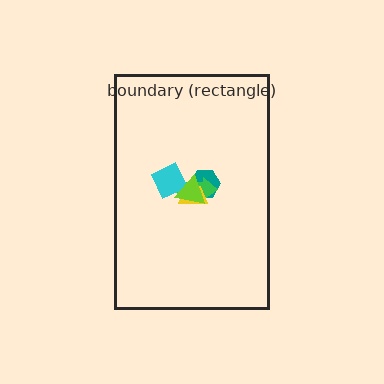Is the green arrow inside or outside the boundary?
Inside.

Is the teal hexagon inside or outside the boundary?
Inside.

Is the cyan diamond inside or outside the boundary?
Inside.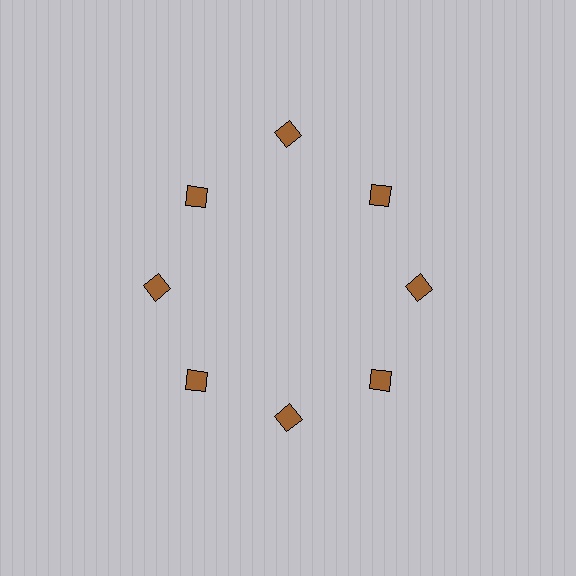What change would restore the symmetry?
The symmetry would be restored by moving it inward, back onto the ring so that all 8 squares sit at equal angles and equal distance from the center.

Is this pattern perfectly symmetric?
No. The 8 brown squares are arranged in a ring, but one element near the 12 o'clock position is pushed outward from the center, breaking the 8-fold rotational symmetry.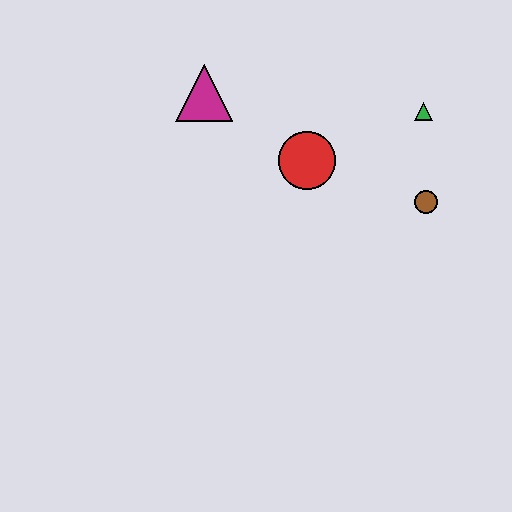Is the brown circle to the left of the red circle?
No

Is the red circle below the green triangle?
Yes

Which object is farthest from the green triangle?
The magenta triangle is farthest from the green triangle.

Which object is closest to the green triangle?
The brown circle is closest to the green triangle.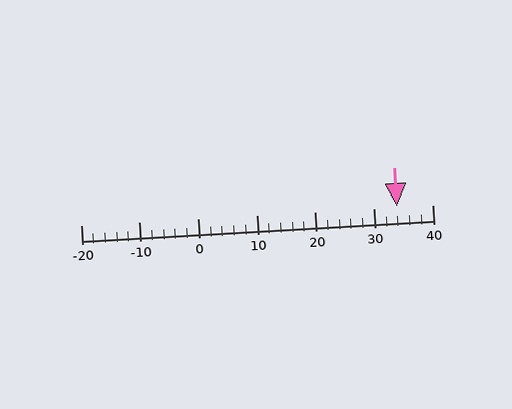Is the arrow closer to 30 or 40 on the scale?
The arrow is closer to 30.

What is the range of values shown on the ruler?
The ruler shows values from -20 to 40.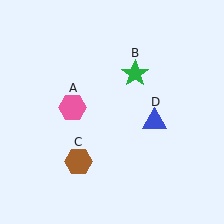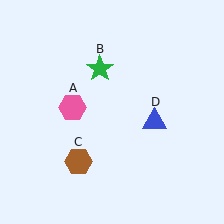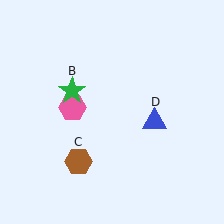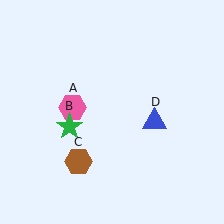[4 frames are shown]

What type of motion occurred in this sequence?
The green star (object B) rotated counterclockwise around the center of the scene.